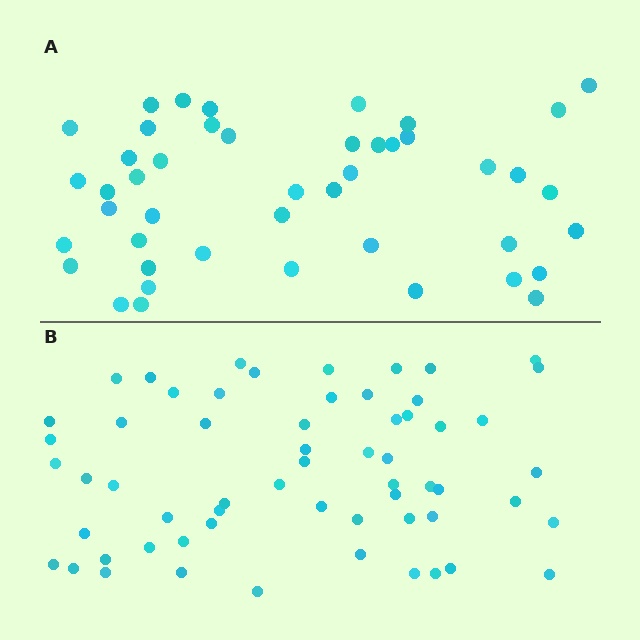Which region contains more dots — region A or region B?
Region B (the bottom region) has more dots.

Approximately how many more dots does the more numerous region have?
Region B has approximately 15 more dots than region A.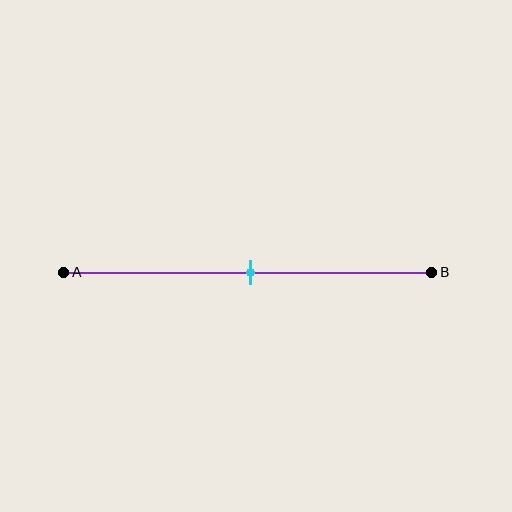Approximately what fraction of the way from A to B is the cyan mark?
The cyan mark is approximately 50% of the way from A to B.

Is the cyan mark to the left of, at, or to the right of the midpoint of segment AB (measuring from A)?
The cyan mark is approximately at the midpoint of segment AB.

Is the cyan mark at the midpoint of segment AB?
Yes, the mark is approximately at the midpoint.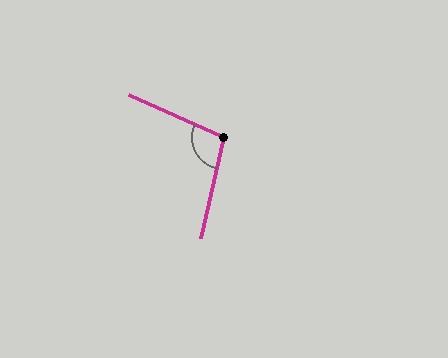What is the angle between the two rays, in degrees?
Approximately 101 degrees.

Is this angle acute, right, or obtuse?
It is obtuse.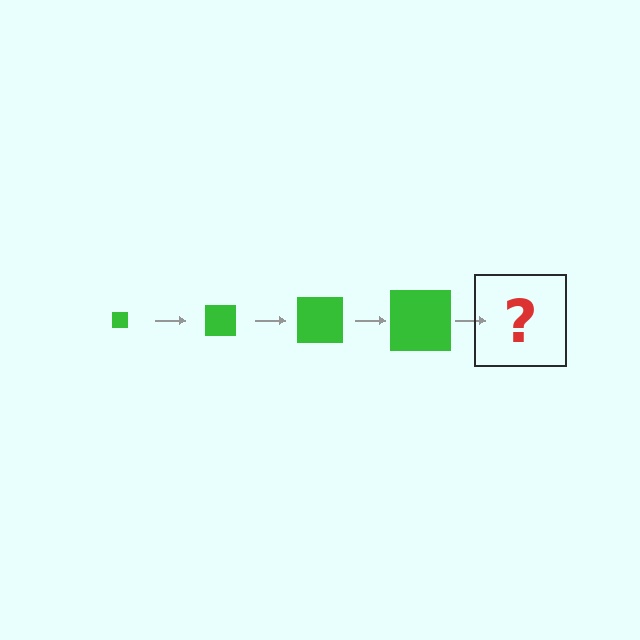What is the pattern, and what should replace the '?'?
The pattern is that the square gets progressively larger each step. The '?' should be a green square, larger than the previous one.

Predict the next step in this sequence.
The next step is a green square, larger than the previous one.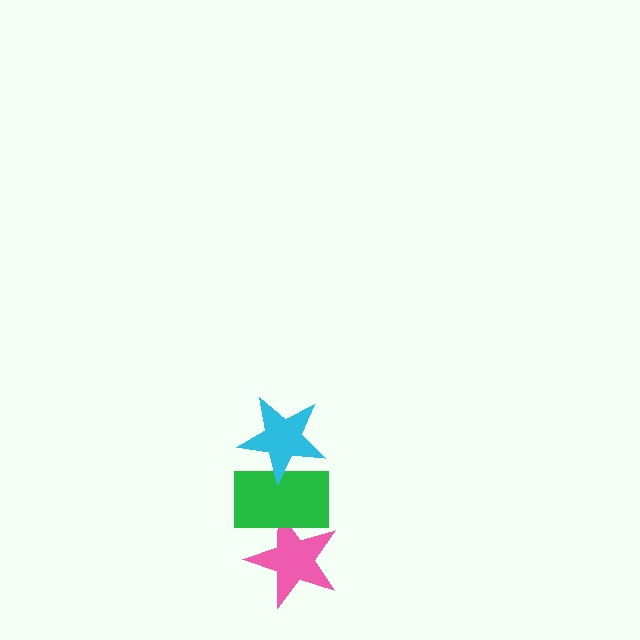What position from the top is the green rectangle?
The green rectangle is 2nd from the top.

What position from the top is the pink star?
The pink star is 3rd from the top.